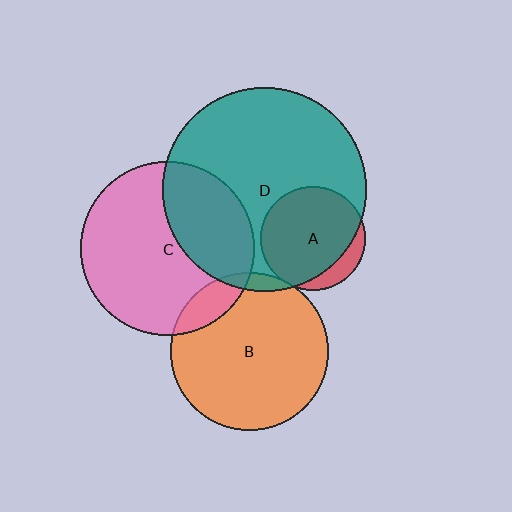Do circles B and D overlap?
Yes.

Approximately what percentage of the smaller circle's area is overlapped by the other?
Approximately 5%.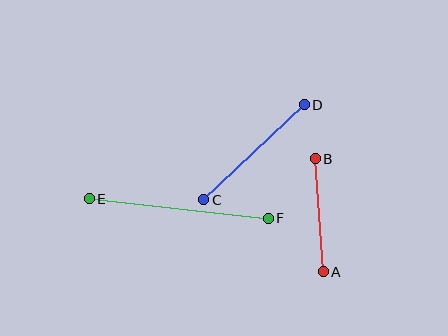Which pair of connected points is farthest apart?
Points E and F are farthest apart.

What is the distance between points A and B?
The distance is approximately 113 pixels.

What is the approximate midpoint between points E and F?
The midpoint is at approximately (179, 208) pixels.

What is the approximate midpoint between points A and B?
The midpoint is at approximately (319, 215) pixels.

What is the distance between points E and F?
The distance is approximately 180 pixels.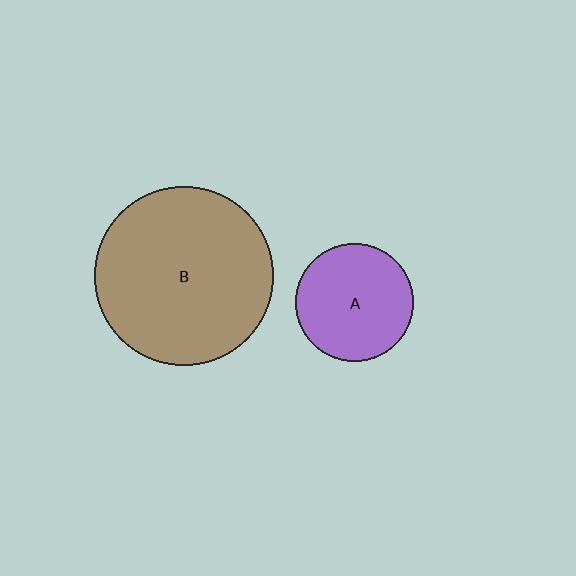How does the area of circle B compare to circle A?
Approximately 2.3 times.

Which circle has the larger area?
Circle B (brown).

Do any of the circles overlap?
No, none of the circles overlap.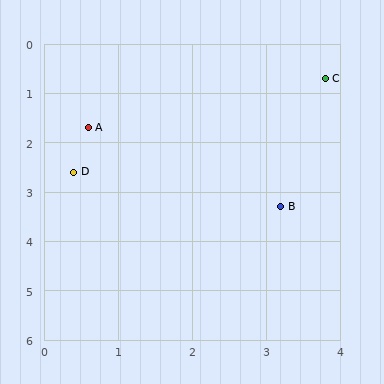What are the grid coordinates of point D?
Point D is at approximately (0.4, 2.6).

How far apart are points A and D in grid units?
Points A and D are about 0.9 grid units apart.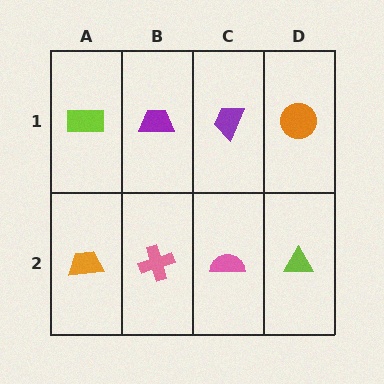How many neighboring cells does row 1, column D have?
2.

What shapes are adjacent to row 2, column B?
A purple trapezoid (row 1, column B), an orange trapezoid (row 2, column A), a pink semicircle (row 2, column C).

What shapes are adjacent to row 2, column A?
A lime rectangle (row 1, column A), a pink cross (row 2, column B).